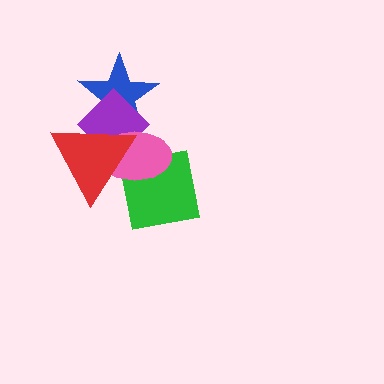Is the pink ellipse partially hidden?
Yes, it is partially covered by another shape.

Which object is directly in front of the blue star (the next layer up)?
The purple diamond is directly in front of the blue star.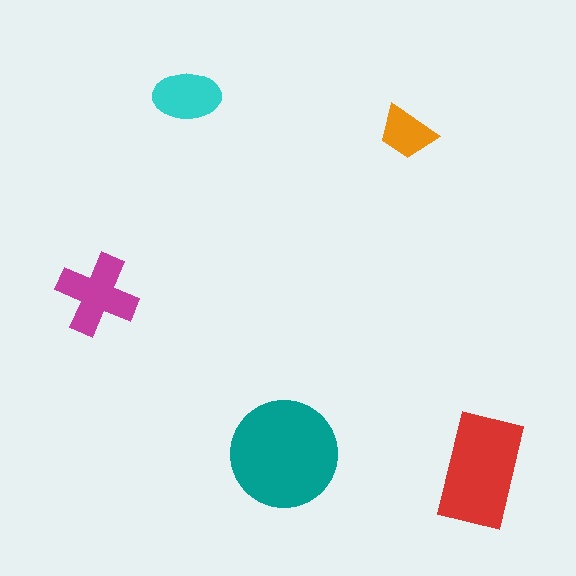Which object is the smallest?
The orange trapezoid.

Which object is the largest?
The teal circle.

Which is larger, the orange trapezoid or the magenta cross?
The magenta cross.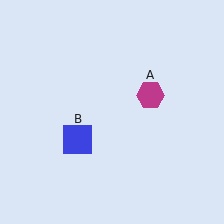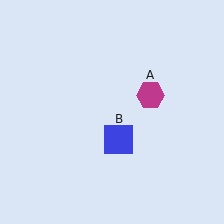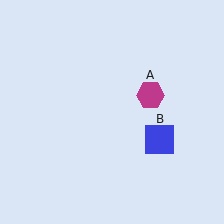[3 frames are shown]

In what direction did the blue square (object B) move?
The blue square (object B) moved right.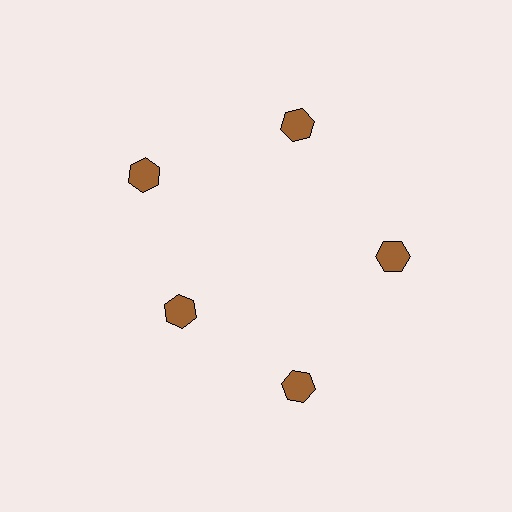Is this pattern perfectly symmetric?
No. The 5 brown hexagons are arranged in a ring, but one element near the 8 o'clock position is pulled inward toward the center, breaking the 5-fold rotational symmetry.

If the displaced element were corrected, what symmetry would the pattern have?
It would have 5-fold rotational symmetry — the pattern would map onto itself every 72 degrees.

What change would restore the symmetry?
The symmetry would be restored by moving it outward, back onto the ring so that all 5 hexagons sit at equal angles and equal distance from the center.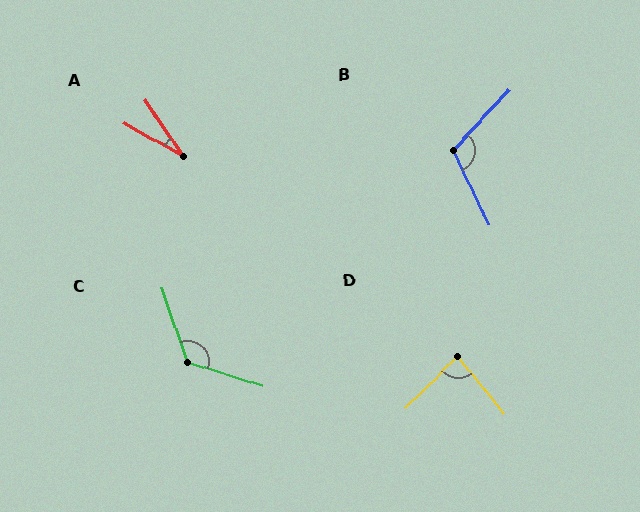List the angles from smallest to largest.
A (27°), D (84°), B (111°), C (127°).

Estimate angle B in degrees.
Approximately 111 degrees.